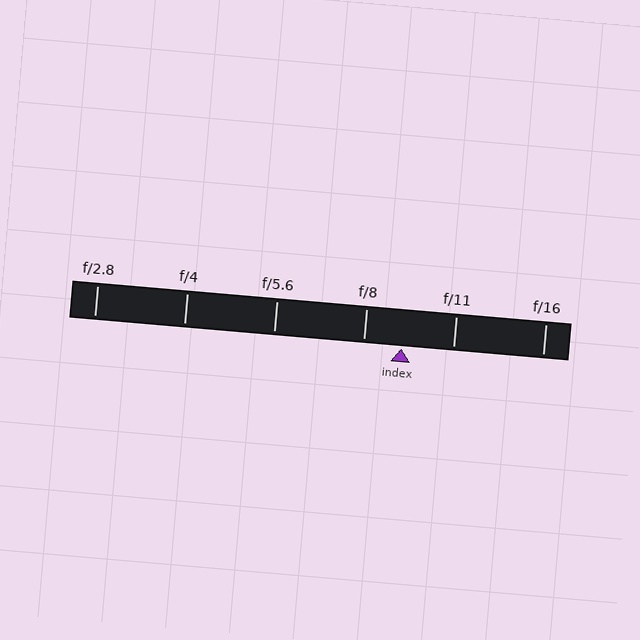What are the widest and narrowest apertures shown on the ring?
The widest aperture shown is f/2.8 and the narrowest is f/16.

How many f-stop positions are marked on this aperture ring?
There are 6 f-stop positions marked.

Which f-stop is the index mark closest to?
The index mark is closest to f/8.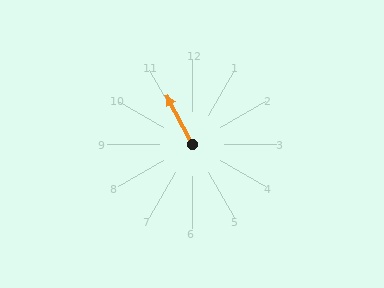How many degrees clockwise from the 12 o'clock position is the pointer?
Approximately 332 degrees.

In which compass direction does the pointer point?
Northwest.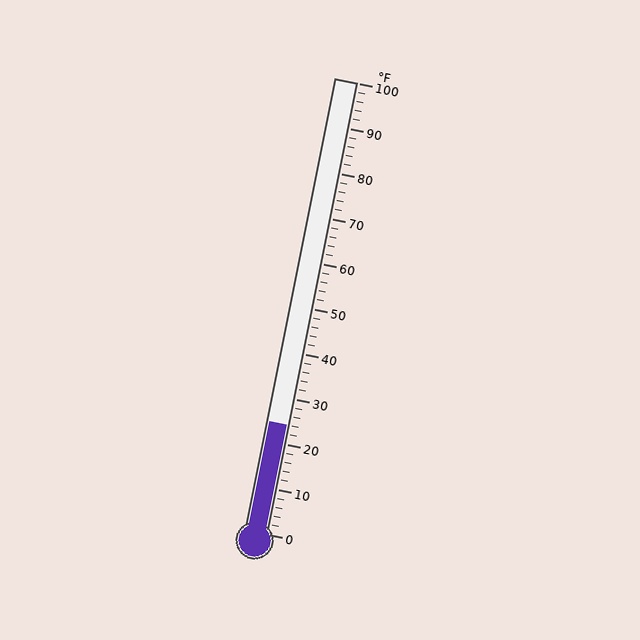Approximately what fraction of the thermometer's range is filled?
The thermometer is filled to approximately 25% of its range.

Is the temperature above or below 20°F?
The temperature is above 20°F.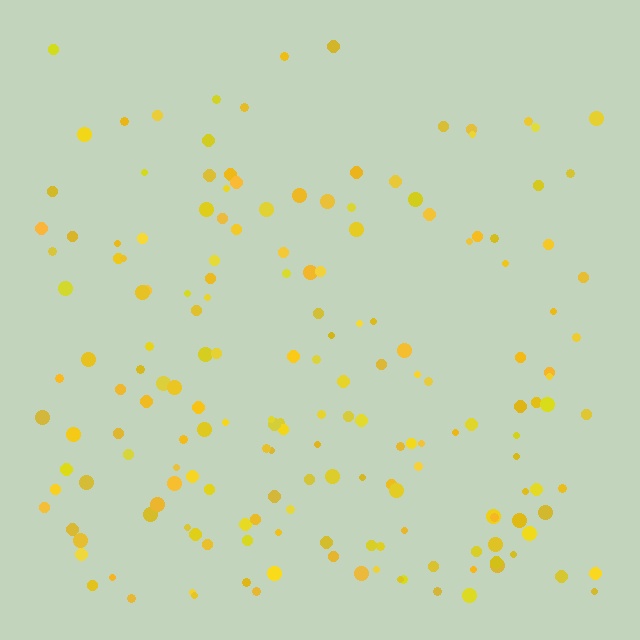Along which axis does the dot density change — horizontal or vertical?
Vertical.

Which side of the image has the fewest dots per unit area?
The top.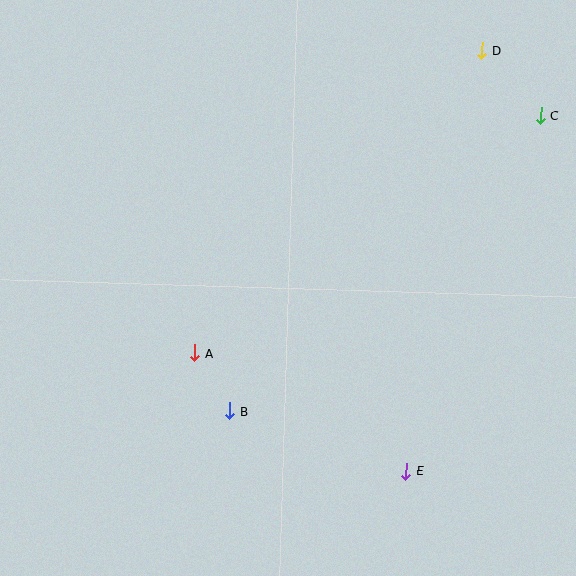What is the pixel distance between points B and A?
The distance between B and A is 68 pixels.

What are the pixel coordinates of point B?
Point B is at (230, 411).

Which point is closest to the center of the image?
Point A at (194, 353) is closest to the center.